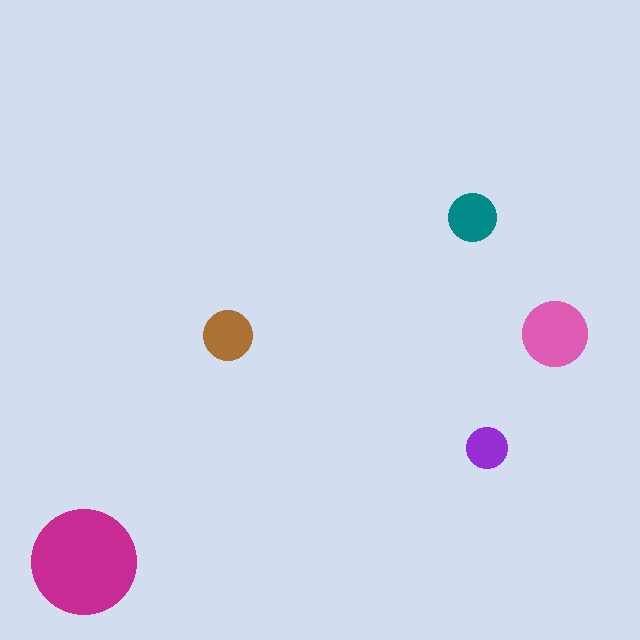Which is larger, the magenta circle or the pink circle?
The magenta one.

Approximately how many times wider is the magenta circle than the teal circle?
About 2 times wider.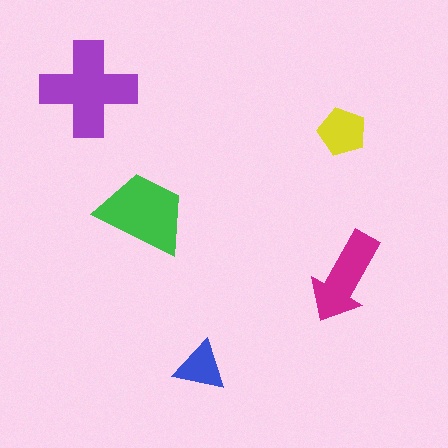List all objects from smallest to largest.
The blue triangle, the yellow pentagon, the magenta arrow, the green trapezoid, the purple cross.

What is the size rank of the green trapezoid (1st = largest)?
2nd.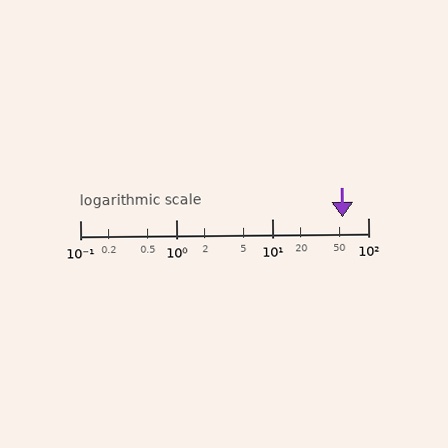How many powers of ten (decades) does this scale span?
The scale spans 3 decades, from 0.1 to 100.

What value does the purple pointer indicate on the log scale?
The pointer indicates approximately 54.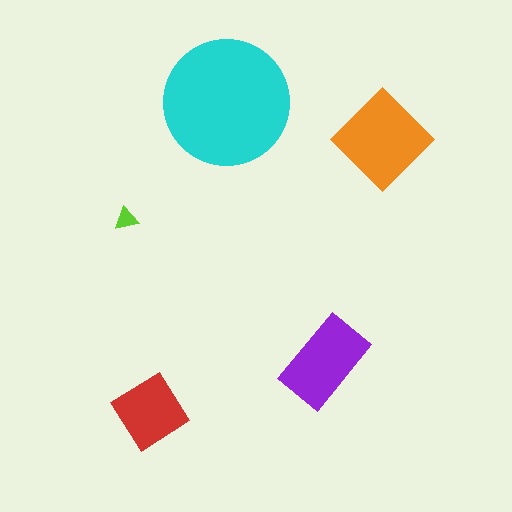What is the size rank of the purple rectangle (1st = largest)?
3rd.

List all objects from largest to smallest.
The cyan circle, the orange diamond, the purple rectangle, the red diamond, the lime triangle.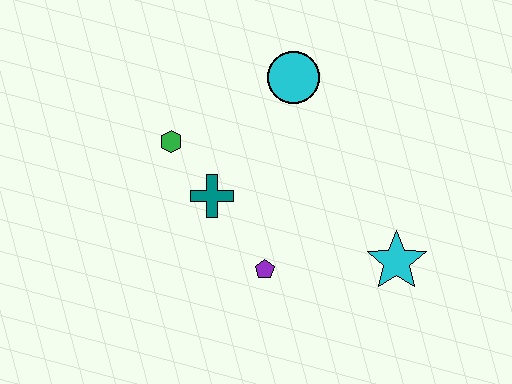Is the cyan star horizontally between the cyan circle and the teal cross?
No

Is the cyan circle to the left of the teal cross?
No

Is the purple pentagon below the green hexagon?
Yes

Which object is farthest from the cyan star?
The green hexagon is farthest from the cyan star.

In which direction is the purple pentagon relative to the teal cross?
The purple pentagon is below the teal cross.